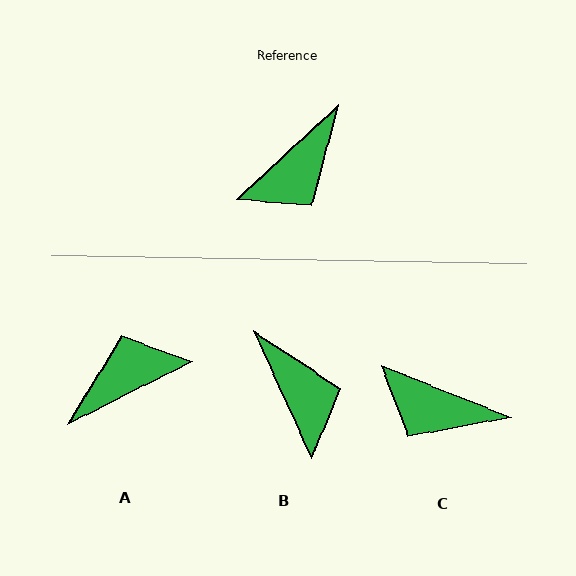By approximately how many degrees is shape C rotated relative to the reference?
Approximately 65 degrees clockwise.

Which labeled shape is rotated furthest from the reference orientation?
A, about 164 degrees away.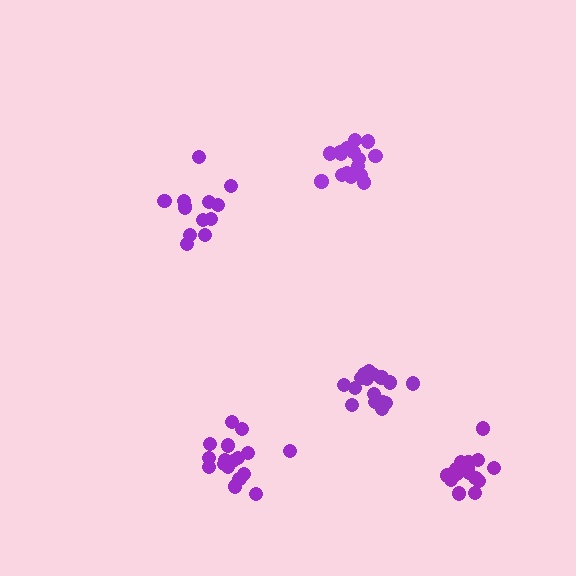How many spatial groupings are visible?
There are 5 spatial groupings.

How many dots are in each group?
Group 1: 17 dots, Group 2: 17 dots, Group 3: 16 dots, Group 4: 13 dots, Group 5: 18 dots (81 total).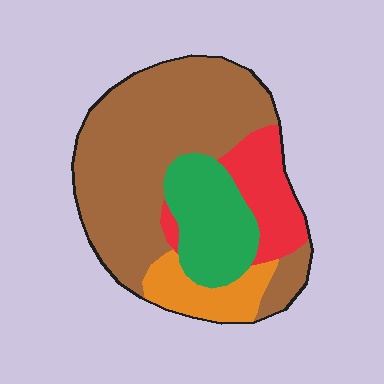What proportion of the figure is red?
Red takes up less than a quarter of the figure.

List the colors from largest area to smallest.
From largest to smallest: brown, green, red, orange.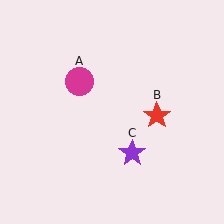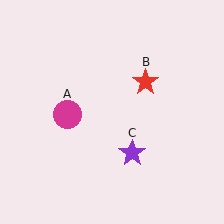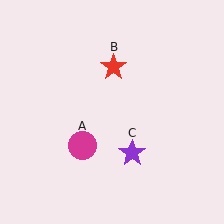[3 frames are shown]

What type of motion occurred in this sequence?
The magenta circle (object A), red star (object B) rotated counterclockwise around the center of the scene.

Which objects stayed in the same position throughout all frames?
Purple star (object C) remained stationary.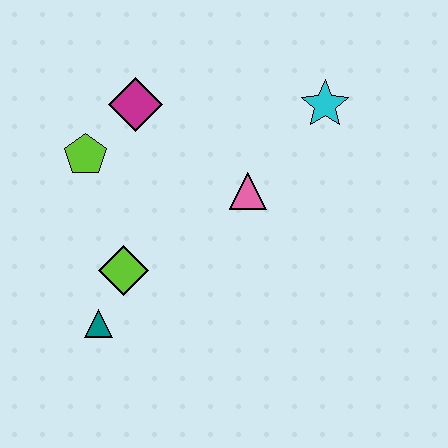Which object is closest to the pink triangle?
The cyan star is closest to the pink triangle.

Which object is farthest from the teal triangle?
The cyan star is farthest from the teal triangle.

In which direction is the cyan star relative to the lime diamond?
The cyan star is to the right of the lime diamond.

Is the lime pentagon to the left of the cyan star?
Yes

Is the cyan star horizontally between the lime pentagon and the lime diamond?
No